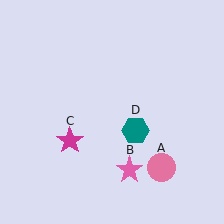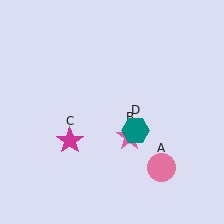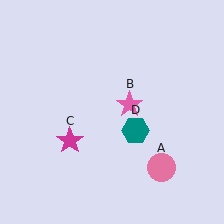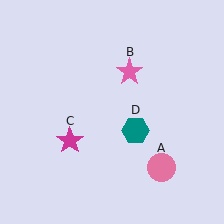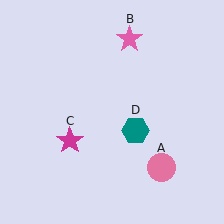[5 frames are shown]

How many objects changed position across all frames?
1 object changed position: pink star (object B).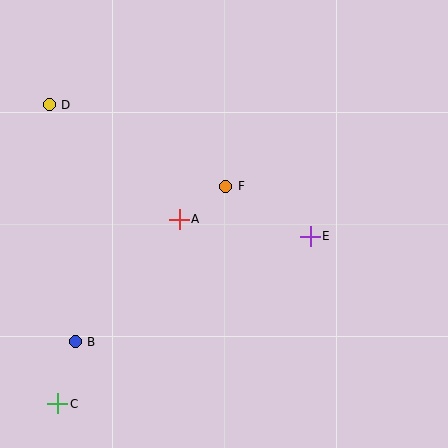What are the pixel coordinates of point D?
Point D is at (49, 105).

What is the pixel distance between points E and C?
The distance between E and C is 303 pixels.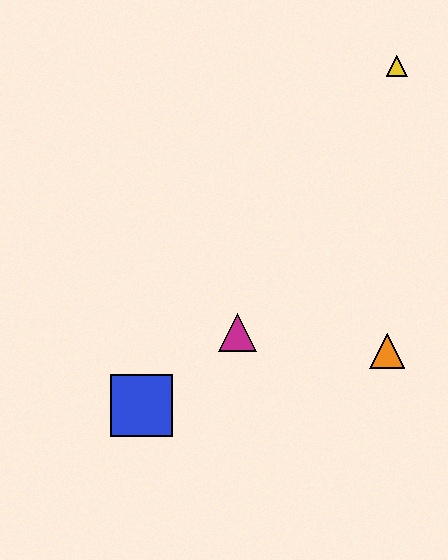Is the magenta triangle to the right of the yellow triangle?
No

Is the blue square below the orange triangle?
Yes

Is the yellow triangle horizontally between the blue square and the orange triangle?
No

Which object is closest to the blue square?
The magenta triangle is closest to the blue square.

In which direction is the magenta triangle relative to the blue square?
The magenta triangle is to the right of the blue square.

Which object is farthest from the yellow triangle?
The blue square is farthest from the yellow triangle.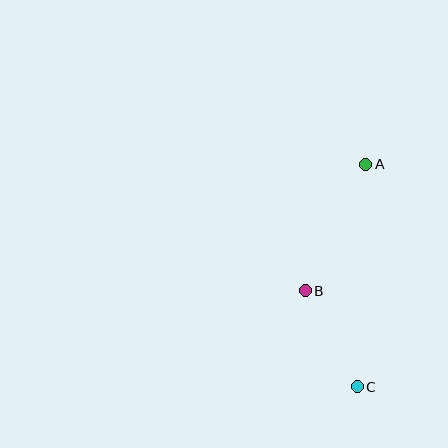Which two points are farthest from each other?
Points A and C are farthest from each other.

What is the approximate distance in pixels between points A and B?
The distance between A and B is approximately 140 pixels.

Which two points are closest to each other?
Points B and C are closest to each other.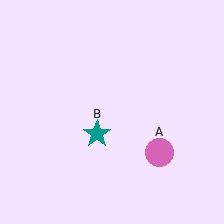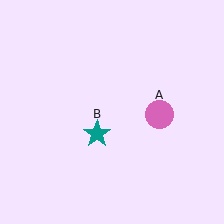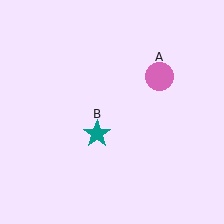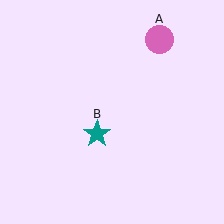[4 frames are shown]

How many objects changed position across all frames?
1 object changed position: pink circle (object A).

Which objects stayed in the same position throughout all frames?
Teal star (object B) remained stationary.